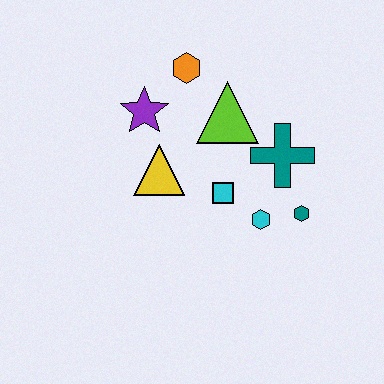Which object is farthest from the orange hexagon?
The teal hexagon is farthest from the orange hexagon.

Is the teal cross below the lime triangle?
Yes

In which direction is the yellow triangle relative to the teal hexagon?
The yellow triangle is to the left of the teal hexagon.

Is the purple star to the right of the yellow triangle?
No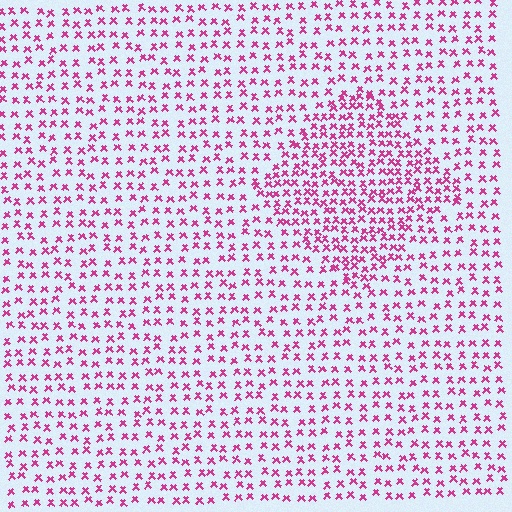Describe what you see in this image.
The image contains small magenta elements arranged at two different densities. A diamond-shaped region is visible where the elements are more densely packed than the surrounding area.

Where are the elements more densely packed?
The elements are more densely packed inside the diamond boundary.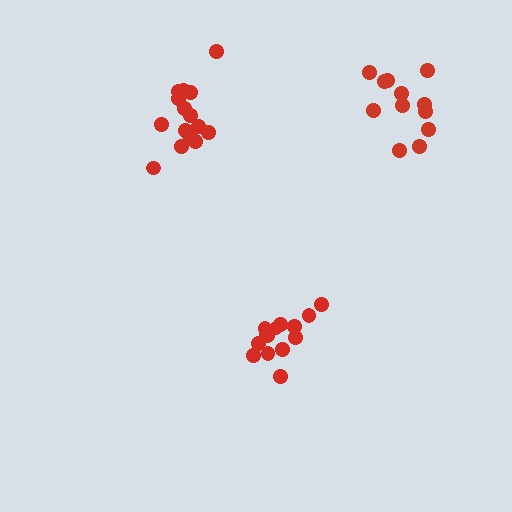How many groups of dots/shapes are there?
There are 3 groups.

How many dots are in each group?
Group 1: 15 dots, Group 2: 12 dots, Group 3: 14 dots (41 total).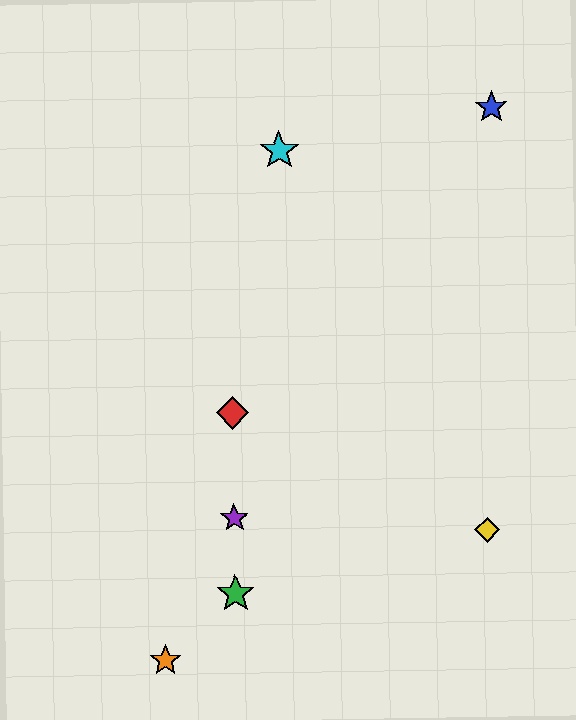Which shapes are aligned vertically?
The red diamond, the green star, the purple star are aligned vertically.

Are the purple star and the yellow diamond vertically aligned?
No, the purple star is at x≈234 and the yellow diamond is at x≈487.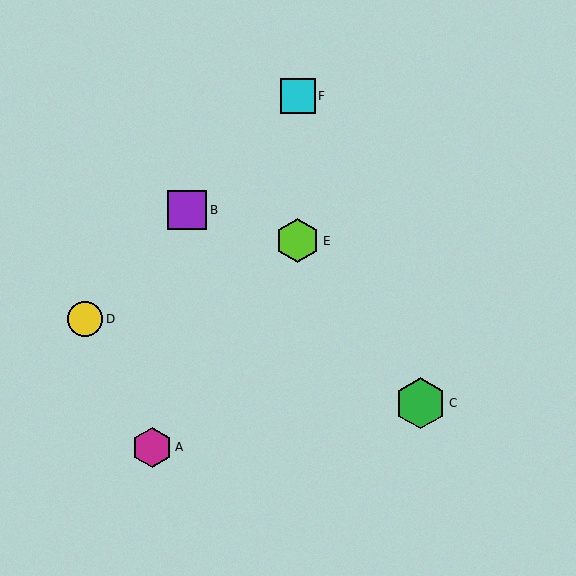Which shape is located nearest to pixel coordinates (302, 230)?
The lime hexagon (labeled E) at (298, 241) is nearest to that location.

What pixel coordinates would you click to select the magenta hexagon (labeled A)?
Click at (152, 447) to select the magenta hexagon A.